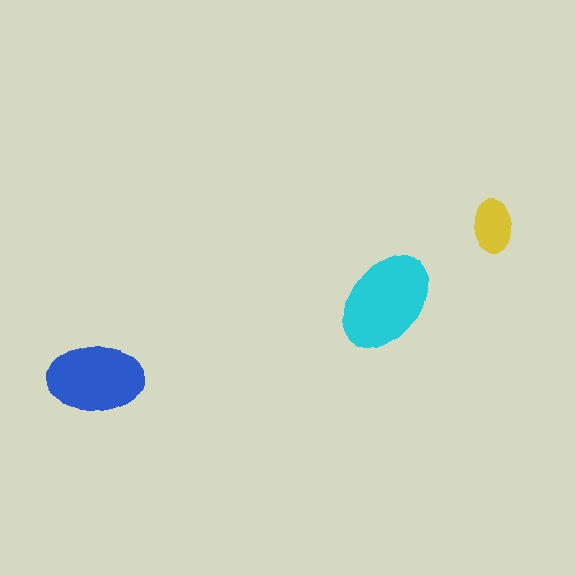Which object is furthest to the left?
The blue ellipse is leftmost.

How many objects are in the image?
There are 3 objects in the image.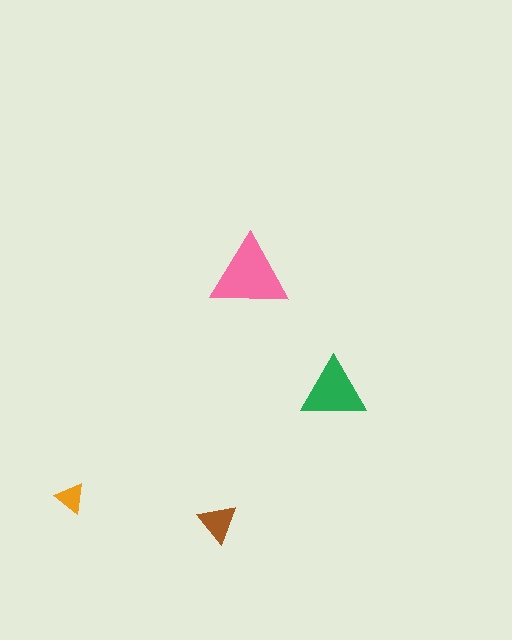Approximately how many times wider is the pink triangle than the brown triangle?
About 2 times wider.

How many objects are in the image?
There are 4 objects in the image.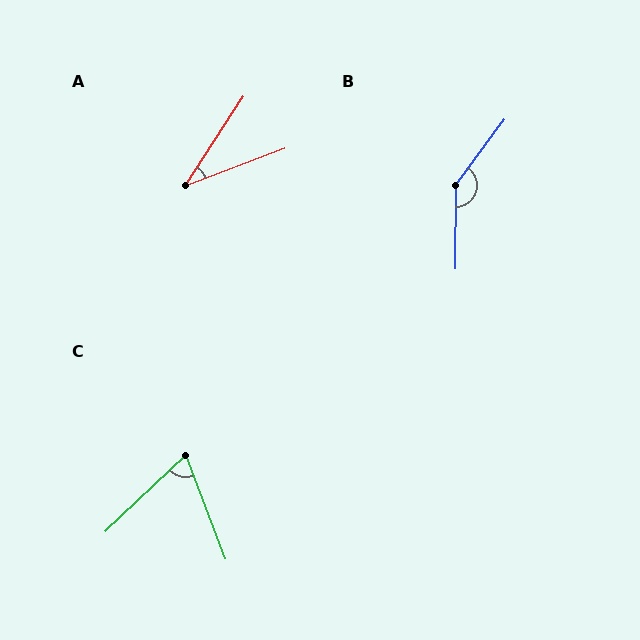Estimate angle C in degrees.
Approximately 67 degrees.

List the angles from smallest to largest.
A (36°), C (67°), B (143°).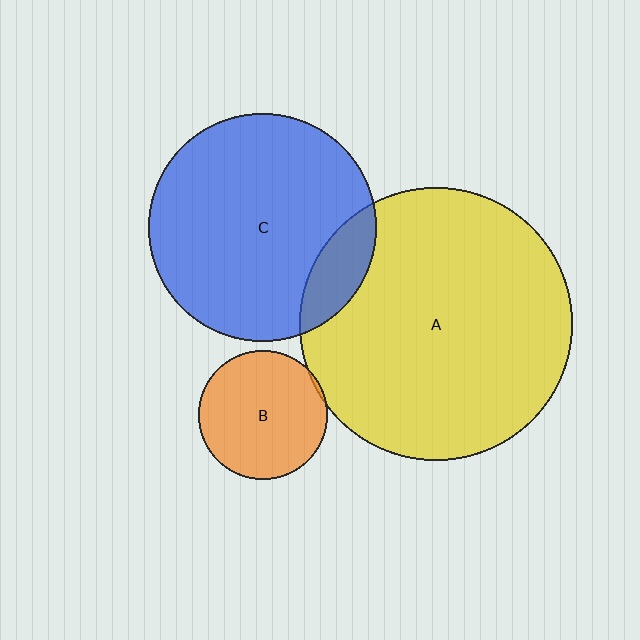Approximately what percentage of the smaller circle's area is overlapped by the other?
Approximately 15%.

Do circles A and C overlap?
Yes.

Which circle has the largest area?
Circle A (yellow).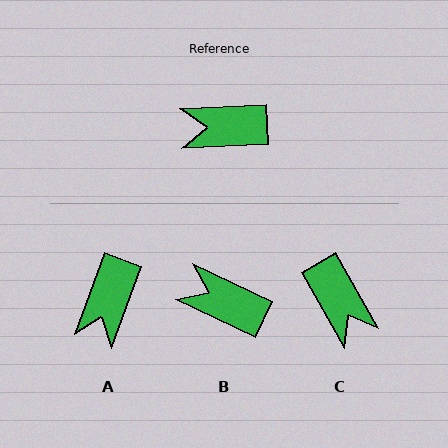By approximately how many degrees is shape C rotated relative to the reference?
Approximately 117 degrees counter-clockwise.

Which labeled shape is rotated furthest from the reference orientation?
C, about 117 degrees away.